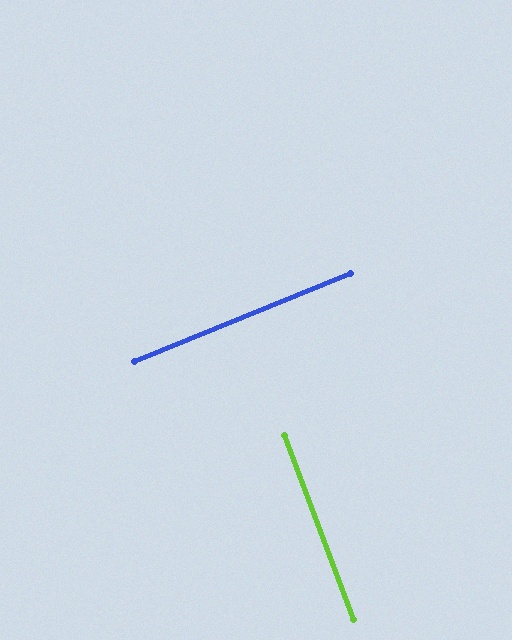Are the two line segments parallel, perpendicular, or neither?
Perpendicular — they meet at approximately 89°.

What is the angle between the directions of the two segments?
Approximately 89 degrees.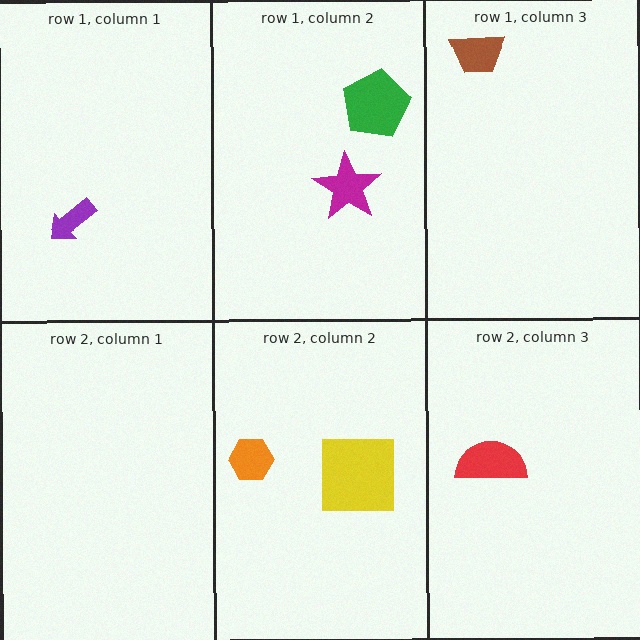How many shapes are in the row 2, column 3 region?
1.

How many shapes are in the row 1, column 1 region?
1.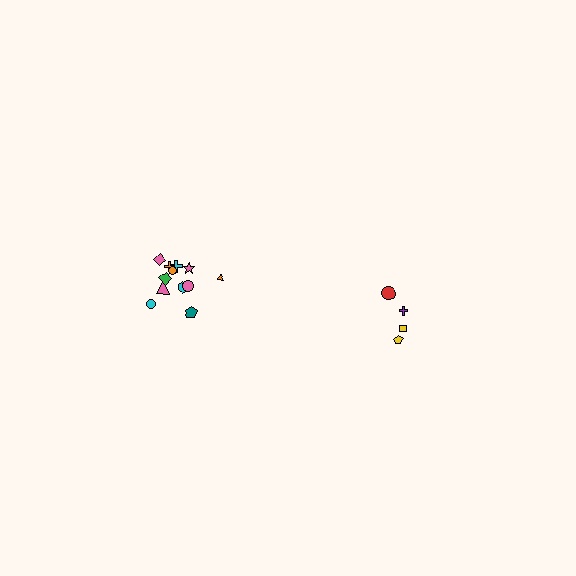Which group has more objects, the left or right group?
The left group.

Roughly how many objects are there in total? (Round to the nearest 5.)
Roughly 15 objects in total.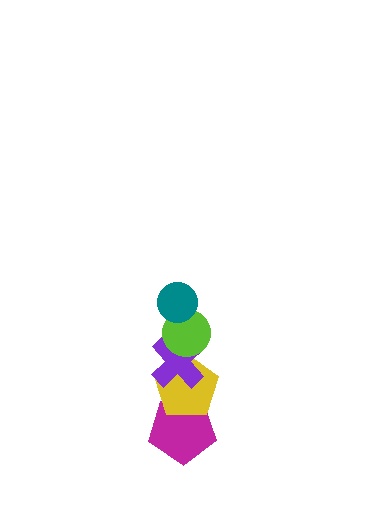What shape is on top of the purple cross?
The lime circle is on top of the purple cross.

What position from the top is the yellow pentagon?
The yellow pentagon is 4th from the top.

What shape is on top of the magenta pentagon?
The yellow pentagon is on top of the magenta pentagon.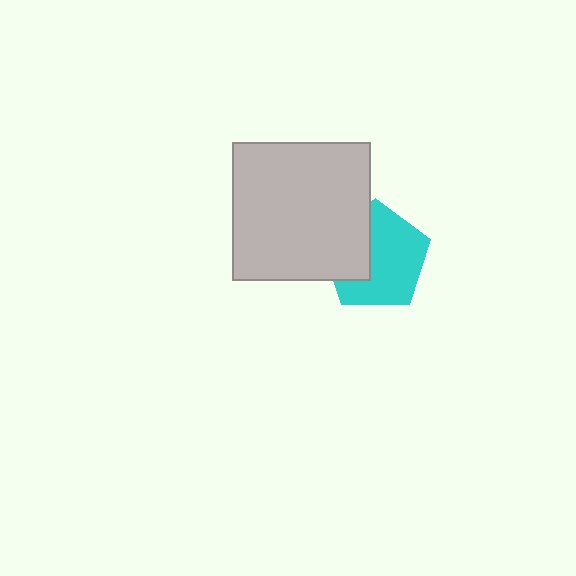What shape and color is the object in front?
The object in front is a light gray square.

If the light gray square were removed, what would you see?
You would see the complete cyan pentagon.